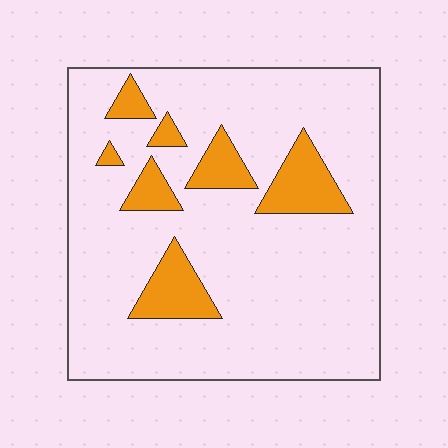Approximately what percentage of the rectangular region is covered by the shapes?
Approximately 15%.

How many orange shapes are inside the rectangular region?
7.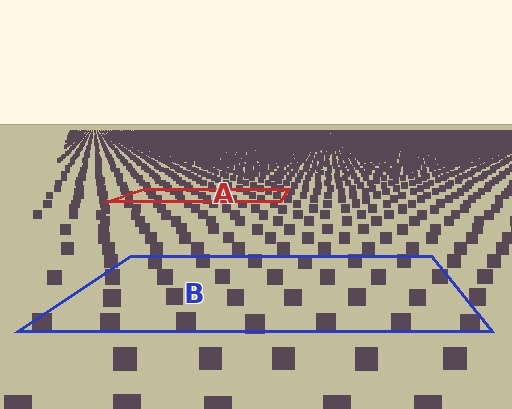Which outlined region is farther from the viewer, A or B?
Region A is farther from the viewer — the texture elements inside it appear smaller and more densely packed.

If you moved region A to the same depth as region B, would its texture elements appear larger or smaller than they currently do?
They would appear larger. At a closer depth, the same texture elements are projected at a bigger on-screen size.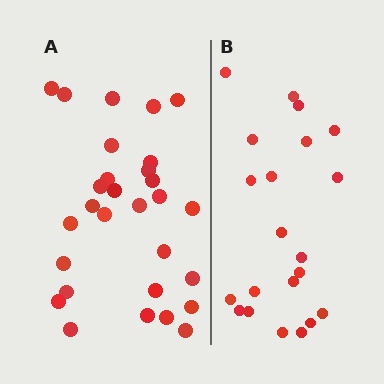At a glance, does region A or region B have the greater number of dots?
Region A (the left region) has more dots.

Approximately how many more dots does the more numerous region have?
Region A has roughly 8 or so more dots than region B.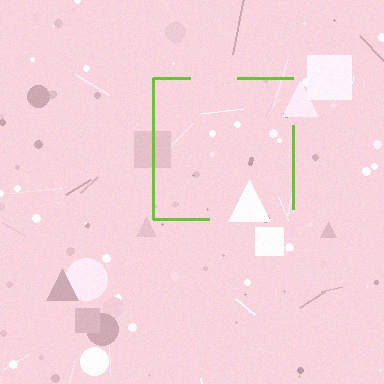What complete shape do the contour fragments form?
The contour fragments form a square.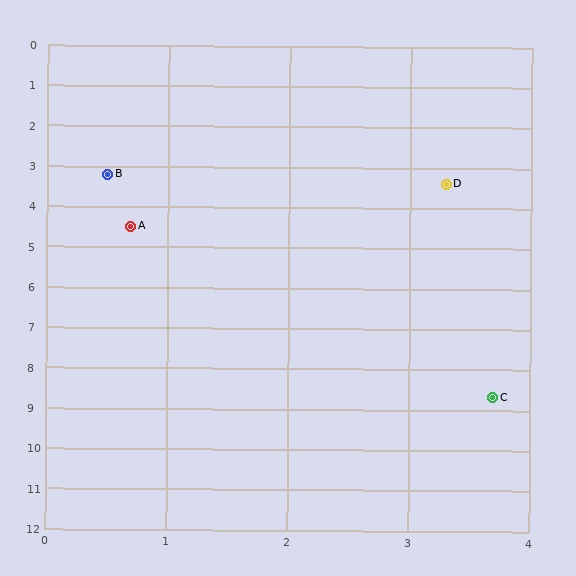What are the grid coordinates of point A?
Point A is at approximately (0.7, 4.5).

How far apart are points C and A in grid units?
Points C and A are about 5.2 grid units apart.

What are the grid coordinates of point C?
Point C is at approximately (3.7, 8.7).